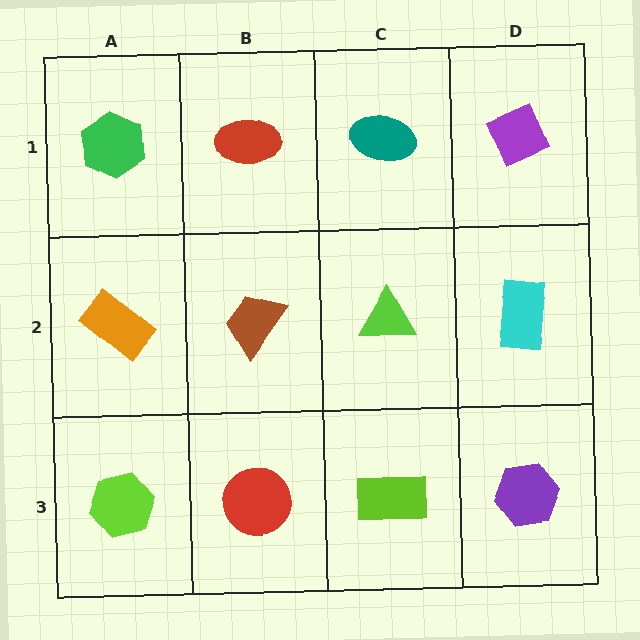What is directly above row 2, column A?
A green hexagon.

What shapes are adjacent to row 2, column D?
A purple diamond (row 1, column D), a purple hexagon (row 3, column D), a lime triangle (row 2, column C).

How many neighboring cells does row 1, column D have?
2.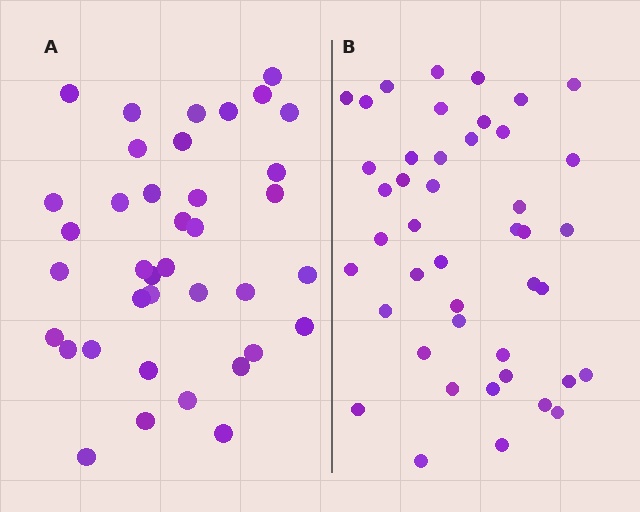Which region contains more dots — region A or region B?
Region B (the right region) has more dots.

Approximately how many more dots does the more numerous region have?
Region B has about 6 more dots than region A.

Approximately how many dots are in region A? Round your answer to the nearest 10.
About 40 dots. (The exact count is 38, which rounds to 40.)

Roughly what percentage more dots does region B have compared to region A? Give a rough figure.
About 15% more.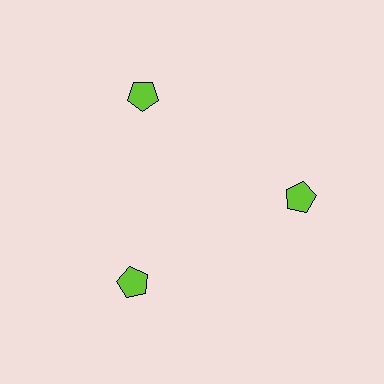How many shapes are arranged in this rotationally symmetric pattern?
There are 3 shapes, arranged in 3 groups of 1.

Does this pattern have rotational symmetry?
Yes, this pattern has 3-fold rotational symmetry. It looks the same after rotating 120 degrees around the center.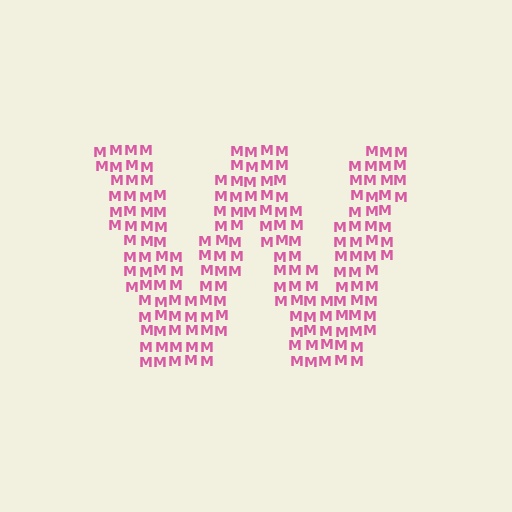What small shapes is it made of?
It is made of small letter M's.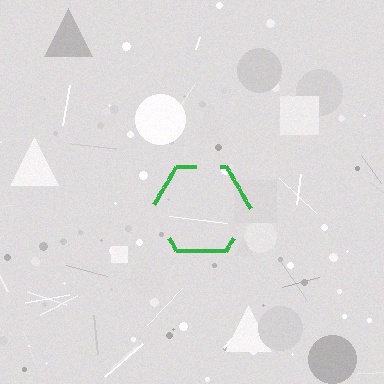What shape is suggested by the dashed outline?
The dashed outline suggests a hexagon.